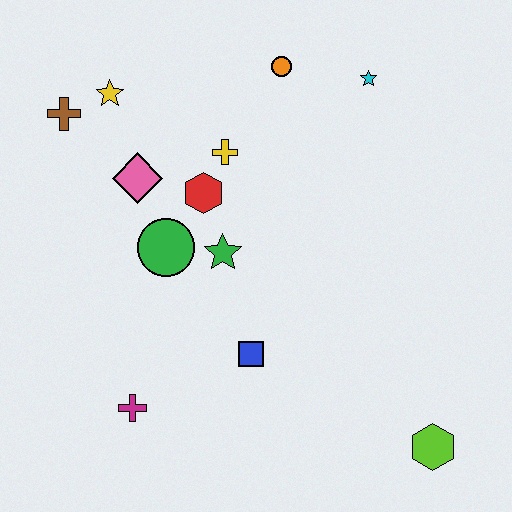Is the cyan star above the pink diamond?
Yes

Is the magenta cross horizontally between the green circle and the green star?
No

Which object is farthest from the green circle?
The lime hexagon is farthest from the green circle.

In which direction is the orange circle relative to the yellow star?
The orange circle is to the right of the yellow star.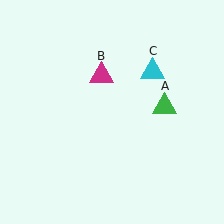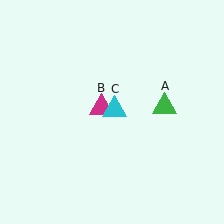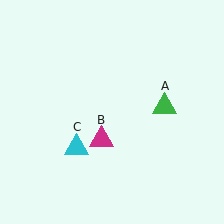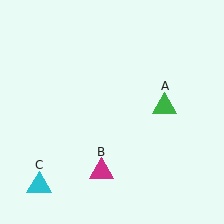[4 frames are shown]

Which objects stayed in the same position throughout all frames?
Green triangle (object A) remained stationary.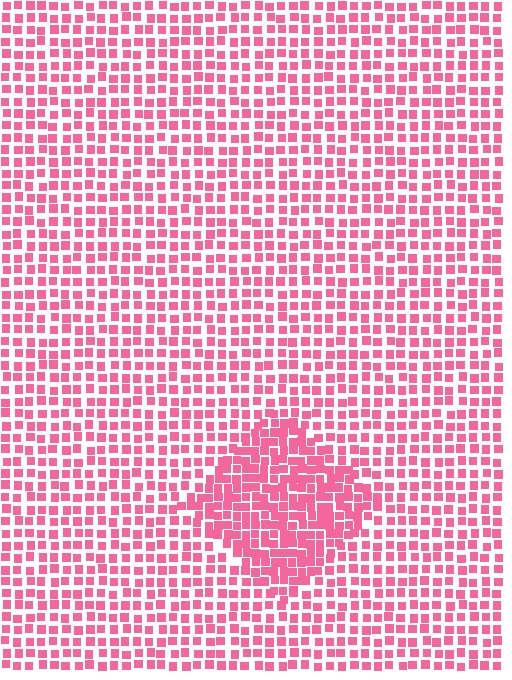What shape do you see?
I see a diamond.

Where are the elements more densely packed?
The elements are more densely packed inside the diamond boundary.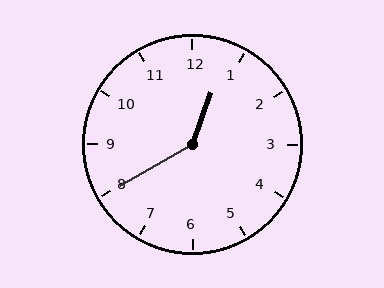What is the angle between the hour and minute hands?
Approximately 140 degrees.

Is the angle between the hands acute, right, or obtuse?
It is obtuse.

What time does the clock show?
12:40.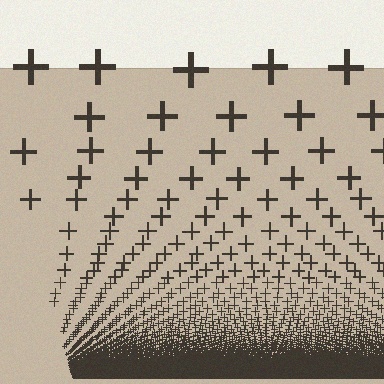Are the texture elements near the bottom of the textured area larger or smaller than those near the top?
Smaller. The gradient is inverted — elements near the bottom are smaller and denser.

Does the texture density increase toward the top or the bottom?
Density increases toward the bottom.